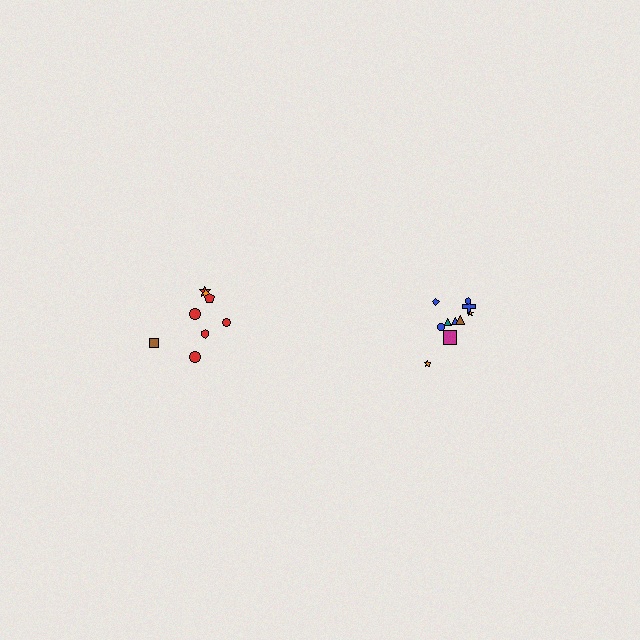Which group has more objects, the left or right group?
The right group.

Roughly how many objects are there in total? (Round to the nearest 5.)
Roughly 20 objects in total.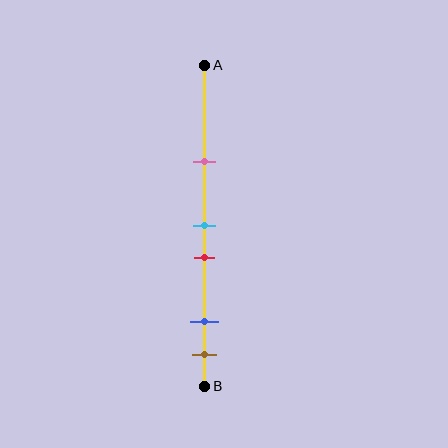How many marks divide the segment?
There are 5 marks dividing the segment.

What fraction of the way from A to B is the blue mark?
The blue mark is approximately 80% (0.8) of the way from A to B.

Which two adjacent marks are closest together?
The cyan and red marks are the closest adjacent pair.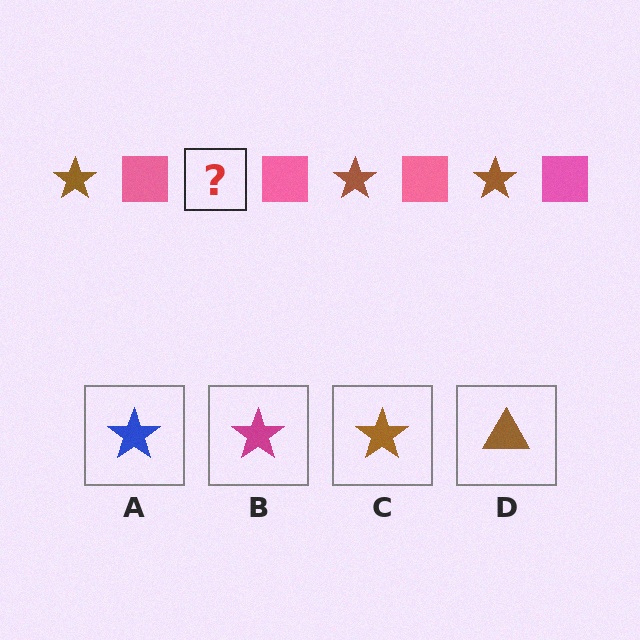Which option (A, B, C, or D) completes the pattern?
C.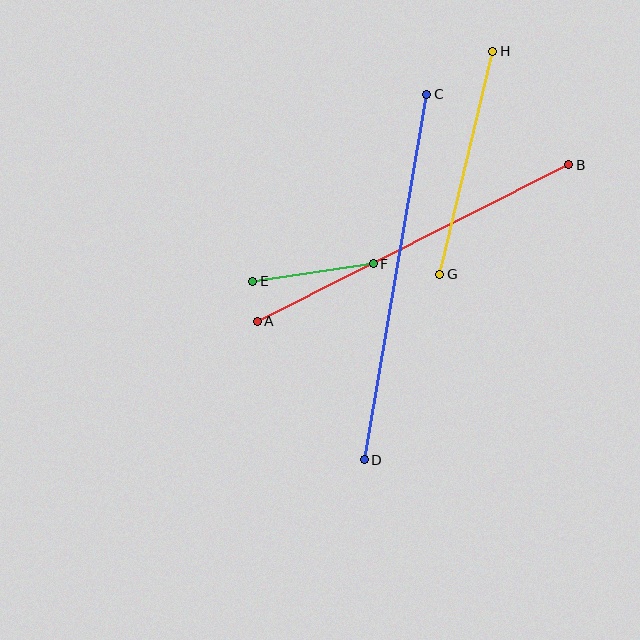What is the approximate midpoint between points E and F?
The midpoint is at approximately (313, 273) pixels.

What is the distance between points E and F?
The distance is approximately 121 pixels.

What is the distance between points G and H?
The distance is approximately 229 pixels.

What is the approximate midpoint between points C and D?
The midpoint is at approximately (395, 277) pixels.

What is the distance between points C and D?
The distance is approximately 371 pixels.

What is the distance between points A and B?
The distance is approximately 349 pixels.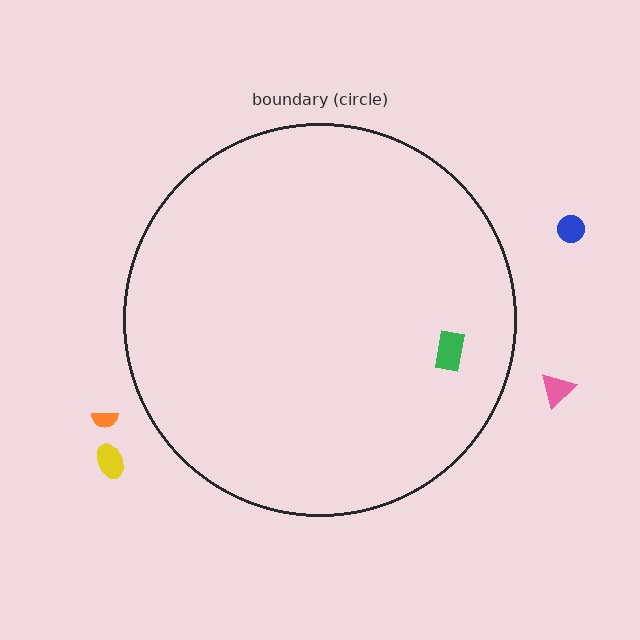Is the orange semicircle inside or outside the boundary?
Outside.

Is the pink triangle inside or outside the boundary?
Outside.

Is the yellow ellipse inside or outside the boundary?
Outside.